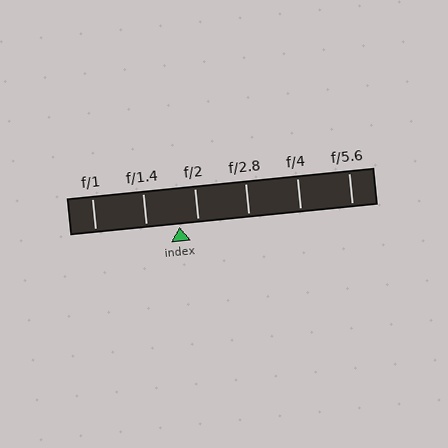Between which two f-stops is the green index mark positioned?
The index mark is between f/1.4 and f/2.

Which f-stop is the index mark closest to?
The index mark is closest to f/2.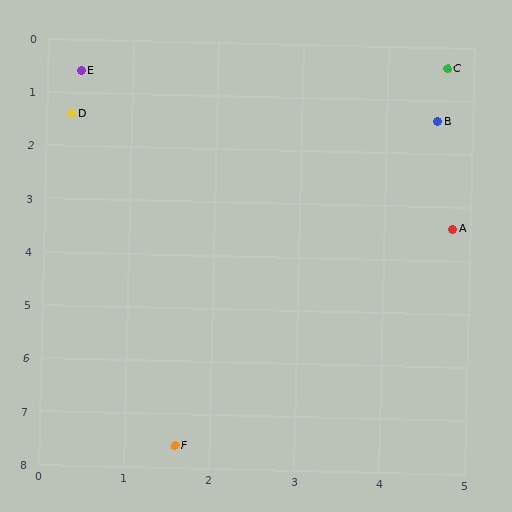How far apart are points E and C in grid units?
Points E and C are about 4.3 grid units apart.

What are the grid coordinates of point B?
Point B is at approximately (4.6, 1.4).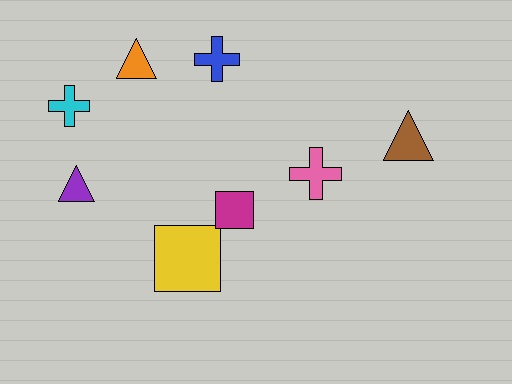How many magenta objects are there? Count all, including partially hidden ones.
There is 1 magenta object.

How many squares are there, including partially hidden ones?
There are 2 squares.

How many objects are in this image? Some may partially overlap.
There are 8 objects.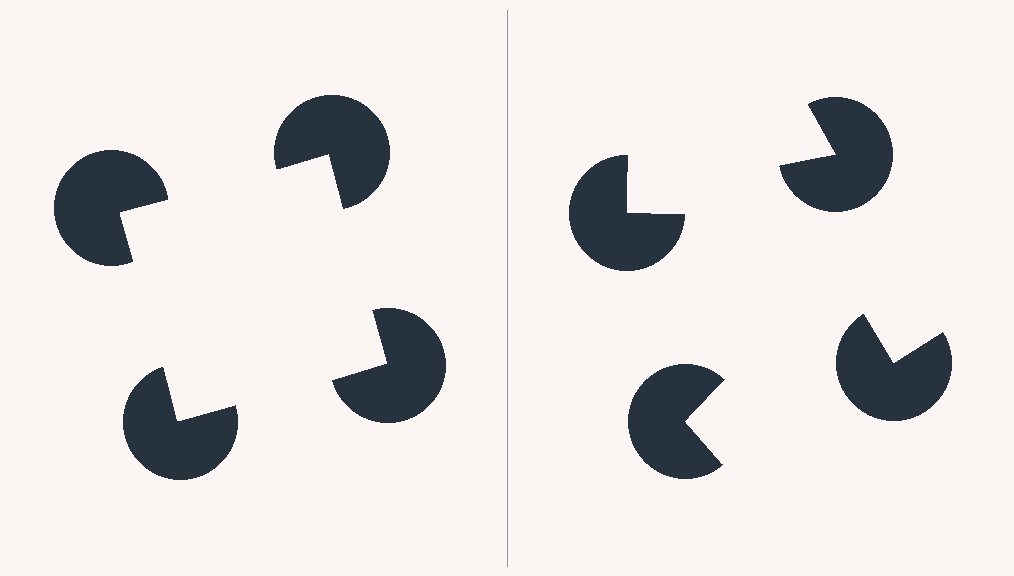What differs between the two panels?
The pac-man discs are positioned identically on both sides; only the wedge orientations differ. On the left they align to a square; on the right they are misaligned.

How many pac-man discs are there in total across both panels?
8 — 4 on each side.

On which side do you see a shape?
An illusory square appears on the left side. On the right side the wedge cuts are rotated, so no coherent shape forms.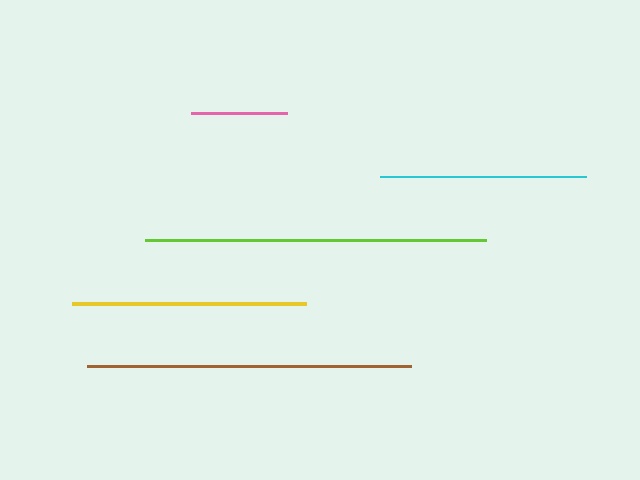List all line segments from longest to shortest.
From longest to shortest: lime, brown, yellow, cyan, pink.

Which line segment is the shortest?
The pink line is the shortest at approximately 95 pixels.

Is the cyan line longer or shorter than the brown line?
The brown line is longer than the cyan line.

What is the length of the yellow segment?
The yellow segment is approximately 234 pixels long.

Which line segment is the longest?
The lime line is the longest at approximately 341 pixels.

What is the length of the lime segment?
The lime segment is approximately 341 pixels long.